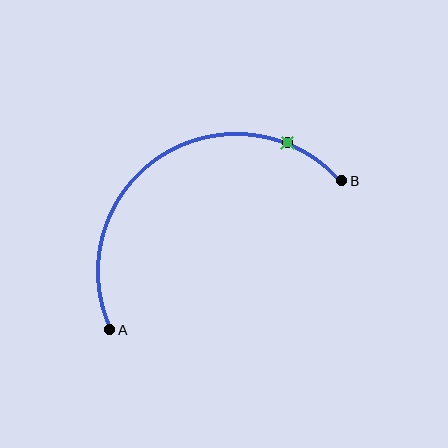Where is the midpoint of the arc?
The arc midpoint is the point on the curve farthest from the straight line joining A and B. It sits above that line.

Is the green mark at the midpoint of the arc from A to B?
No. The green mark lies on the arc but is closer to endpoint B. The arc midpoint would be at the point on the curve equidistant along the arc from both A and B.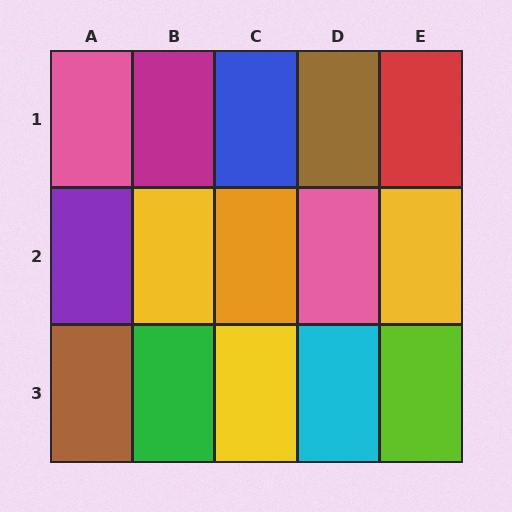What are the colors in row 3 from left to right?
Brown, green, yellow, cyan, lime.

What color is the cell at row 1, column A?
Pink.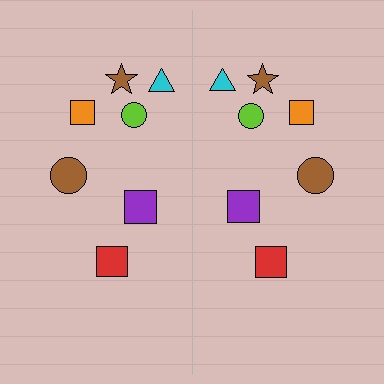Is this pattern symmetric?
Yes, this pattern has bilateral (reflection) symmetry.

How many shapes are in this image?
There are 14 shapes in this image.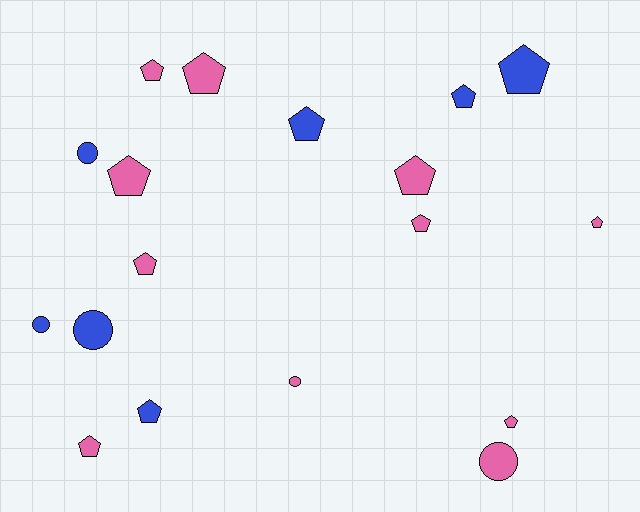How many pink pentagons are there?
There are 9 pink pentagons.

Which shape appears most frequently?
Pentagon, with 13 objects.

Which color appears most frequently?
Pink, with 11 objects.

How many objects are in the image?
There are 18 objects.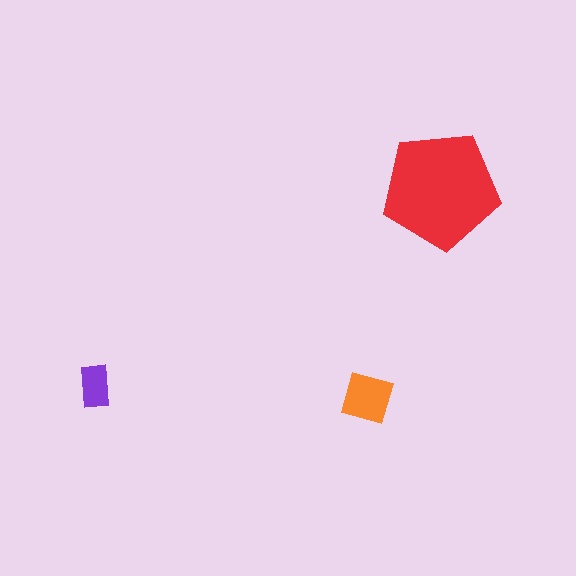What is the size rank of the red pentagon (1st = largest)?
1st.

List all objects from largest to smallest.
The red pentagon, the orange square, the purple rectangle.